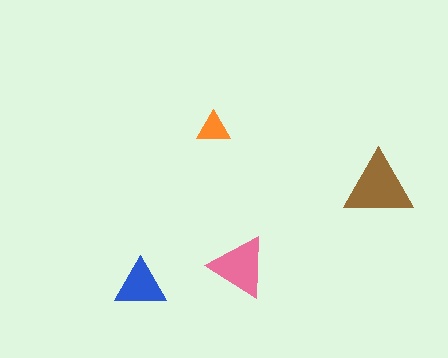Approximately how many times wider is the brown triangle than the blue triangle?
About 1.5 times wider.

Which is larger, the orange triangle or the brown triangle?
The brown one.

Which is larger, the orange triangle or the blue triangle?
The blue one.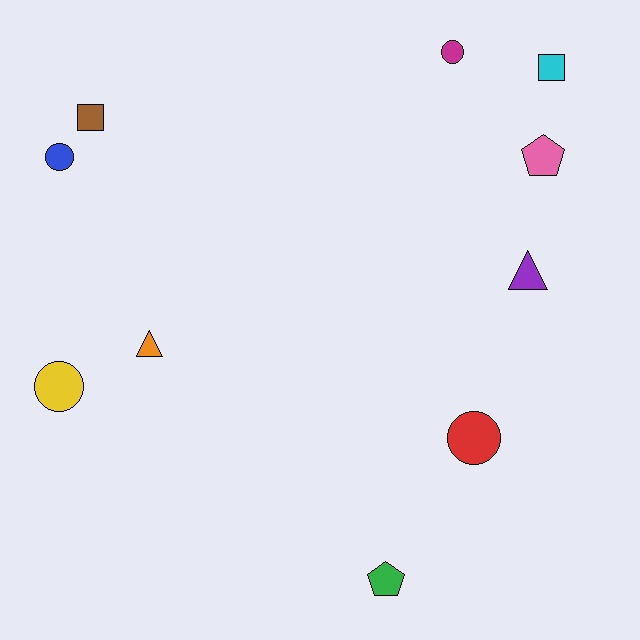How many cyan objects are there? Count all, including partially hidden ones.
There is 1 cyan object.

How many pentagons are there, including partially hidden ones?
There are 2 pentagons.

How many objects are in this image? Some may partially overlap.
There are 10 objects.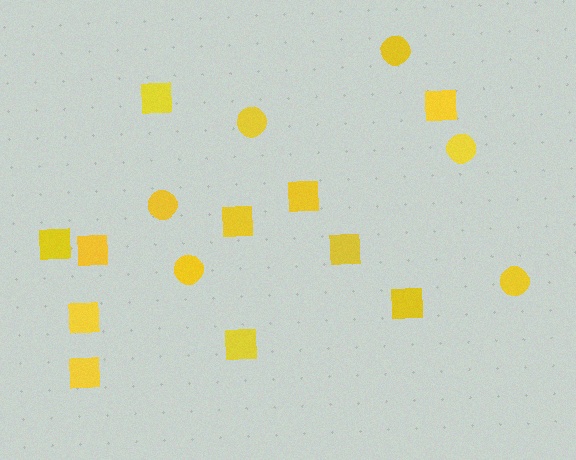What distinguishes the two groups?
There are 2 groups: one group of circles (6) and one group of squares (11).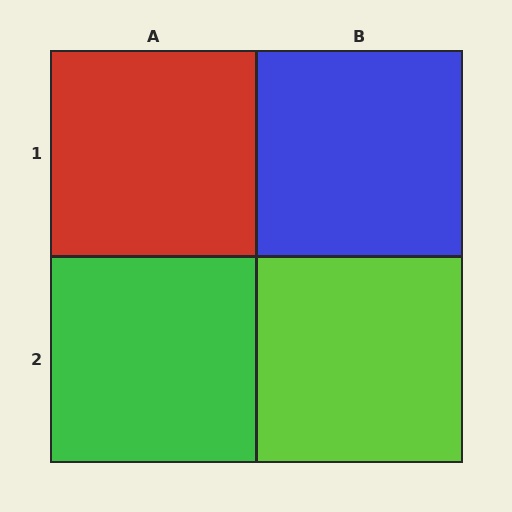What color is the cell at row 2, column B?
Lime.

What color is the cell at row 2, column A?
Green.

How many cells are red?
1 cell is red.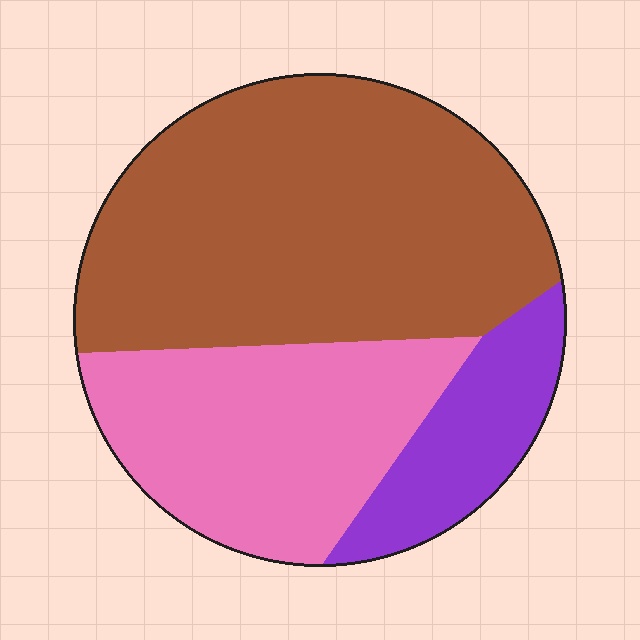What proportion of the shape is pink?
Pink covers around 30% of the shape.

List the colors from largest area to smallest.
From largest to smallest: brown, pink, purple.